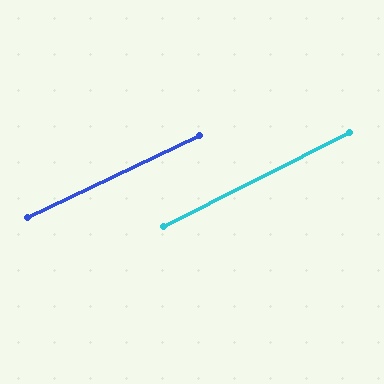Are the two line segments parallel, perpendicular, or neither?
Parallel — their directions differ by only 1.2°.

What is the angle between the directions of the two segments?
Approximately 1 degree.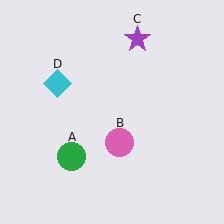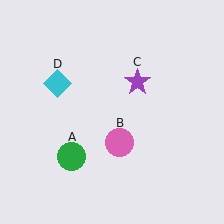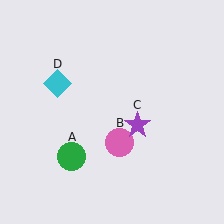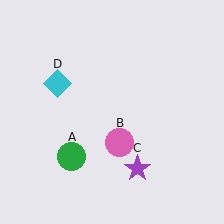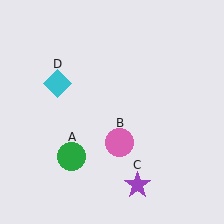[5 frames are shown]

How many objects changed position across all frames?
1 object changed position: purple star (object C).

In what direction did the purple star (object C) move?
The purple star (object C) moved down.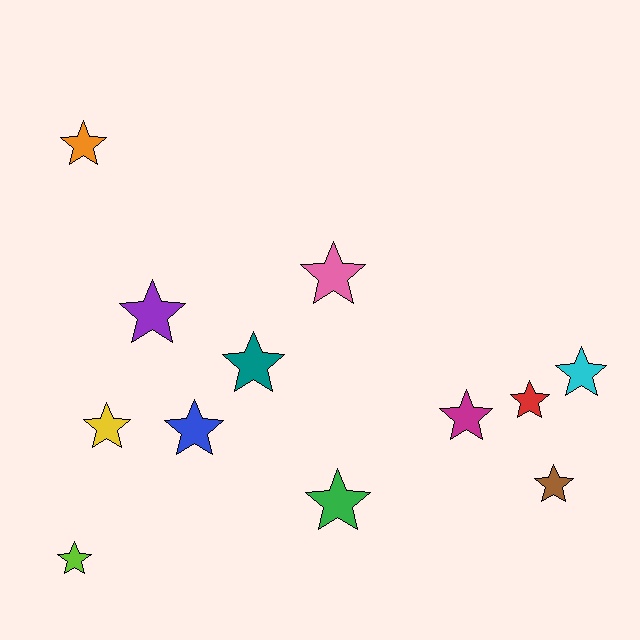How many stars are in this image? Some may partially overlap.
There are 12 stars.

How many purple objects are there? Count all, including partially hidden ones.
There is 1 purple object.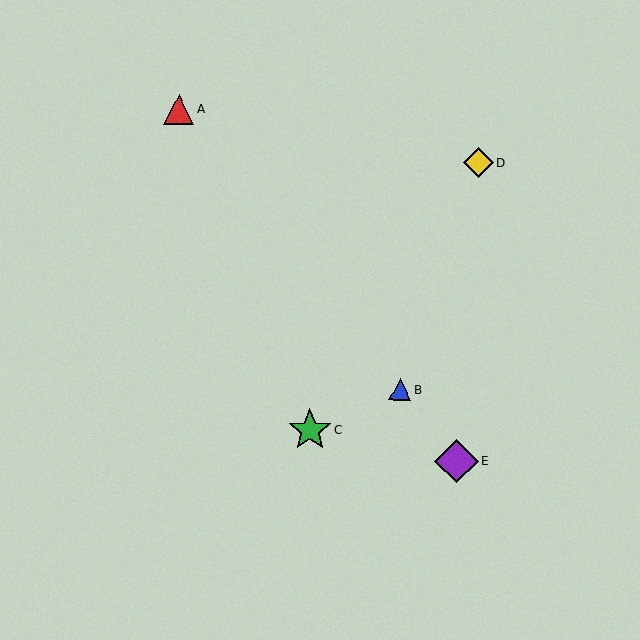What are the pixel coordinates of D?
Object D is at (478, 163).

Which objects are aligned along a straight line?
Objects A, B, E are aligned along a straight line.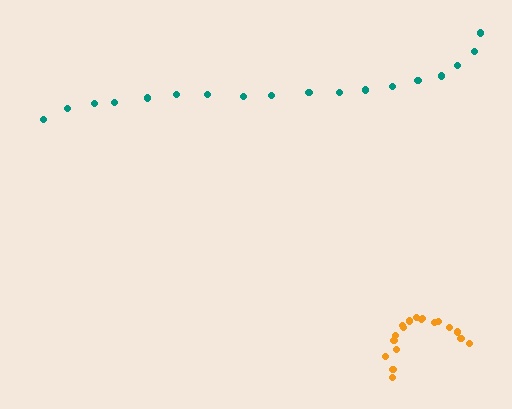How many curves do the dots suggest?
There are 2 distinct paths.